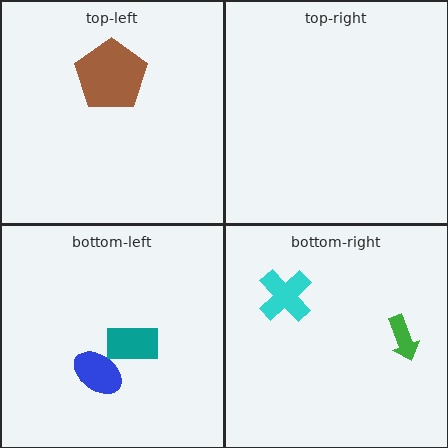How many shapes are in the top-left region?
1.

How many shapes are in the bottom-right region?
2.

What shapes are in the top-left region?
The brown pentagon.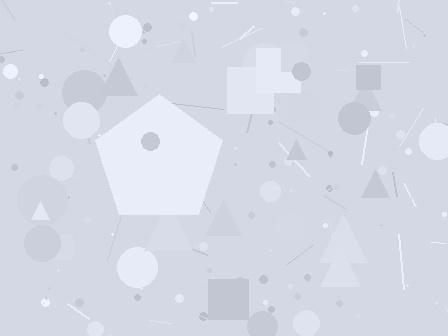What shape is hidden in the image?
A pentagon is hidden in the image.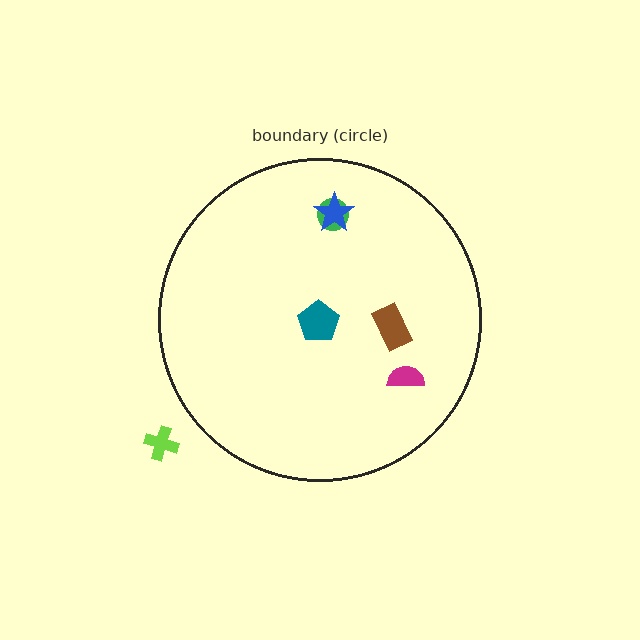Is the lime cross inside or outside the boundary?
Outside.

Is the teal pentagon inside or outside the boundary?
Inside.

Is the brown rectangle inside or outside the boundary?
Inside.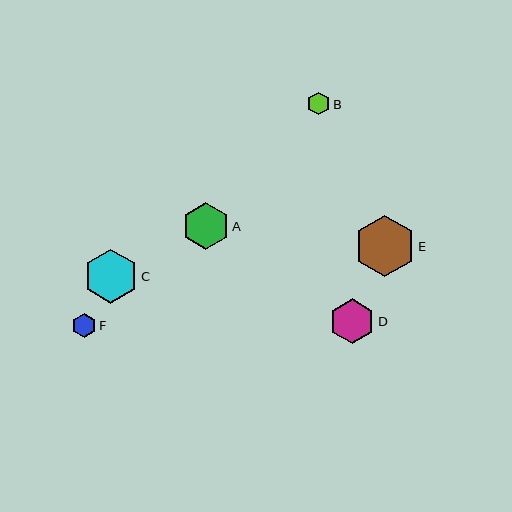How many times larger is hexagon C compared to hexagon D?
Hexagon C is approximately 1.2 times the size of hexagon D.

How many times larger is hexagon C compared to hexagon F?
Hexagon C is approximately 2.3 times the size of hexagon F.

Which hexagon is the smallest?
Hexagon B is the smallest with a size of approximately 23 pixels.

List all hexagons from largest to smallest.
From largest to smallest: E, C, A, D, F, B.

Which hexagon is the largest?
Hexagon E is the largest with a size of approximately 61 pixels.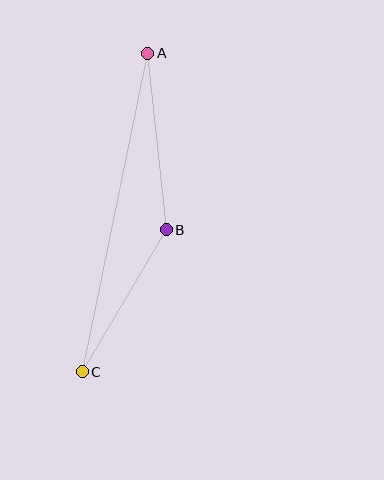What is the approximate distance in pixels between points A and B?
The distance between A and B is approximately 177 pixels.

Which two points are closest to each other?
Points B and C are closest to each other.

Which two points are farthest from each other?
Points A and C are farthest from each other.